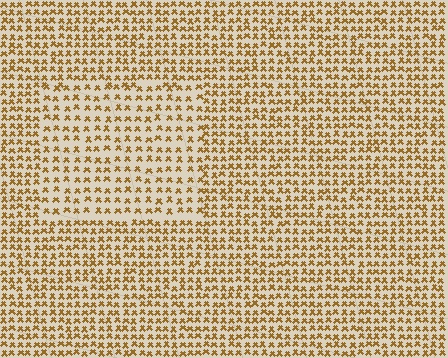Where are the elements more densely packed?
The elements are more densely packed outside the rectangle boundary.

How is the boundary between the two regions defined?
The boundary is defined by a change in element density (approximately 1.6x ratio). All elements are the same color, size, and shape.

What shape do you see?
I see a rectangle.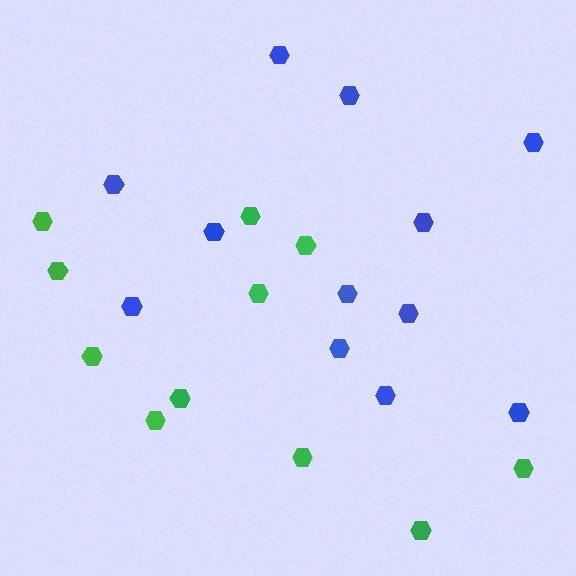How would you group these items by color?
There are 2 groups: one group of blue hexagons (12) and one group of green hexagons (11).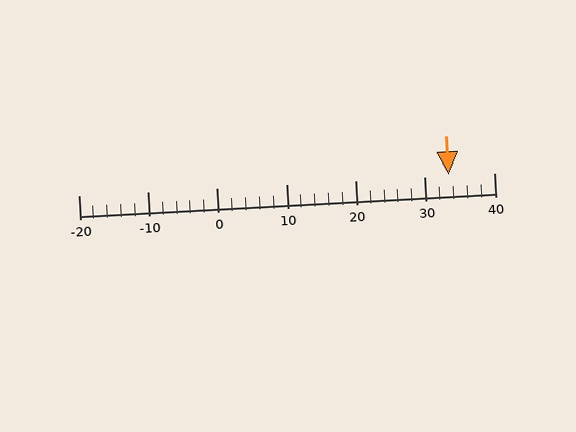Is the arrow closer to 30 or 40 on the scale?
The arrow is closer to 30.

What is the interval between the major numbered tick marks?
The major tick marks are spaced 10 units apart.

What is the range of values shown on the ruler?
The ruler shows values from -20 to 40.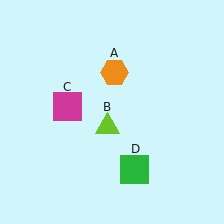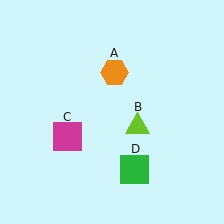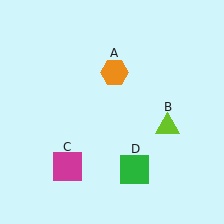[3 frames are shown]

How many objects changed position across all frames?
2 objects changed position: lime triangle (object B), magenta square (object C).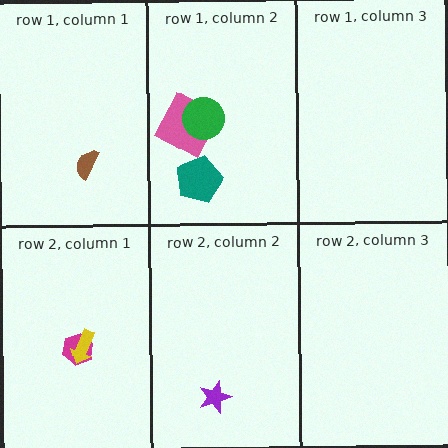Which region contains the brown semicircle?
The row 1, column 1 region.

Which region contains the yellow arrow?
The row 2, column 1 region.